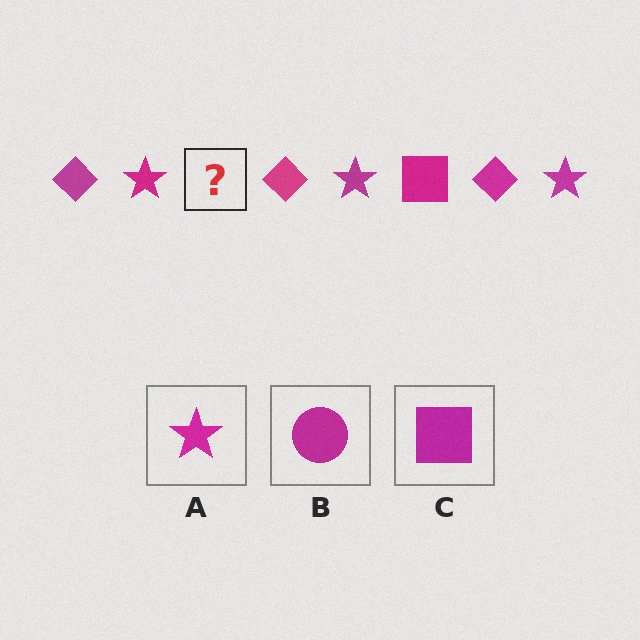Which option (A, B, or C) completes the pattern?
C.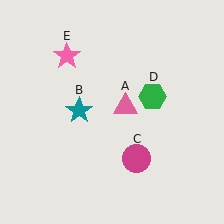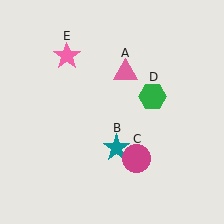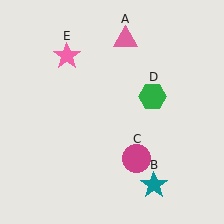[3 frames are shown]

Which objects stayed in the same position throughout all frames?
Magenta circle (object C) and green hexagon (object D) and pink star (object E) remained stationary.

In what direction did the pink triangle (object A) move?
The pink triangle (object A) moved up.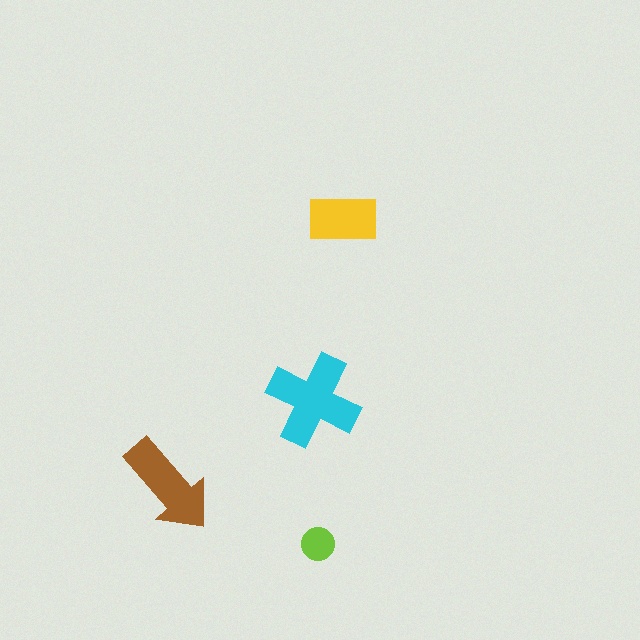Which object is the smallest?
The lime circle.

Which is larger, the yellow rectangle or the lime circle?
The yellow rectangle.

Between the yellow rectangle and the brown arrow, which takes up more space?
The brown arrow.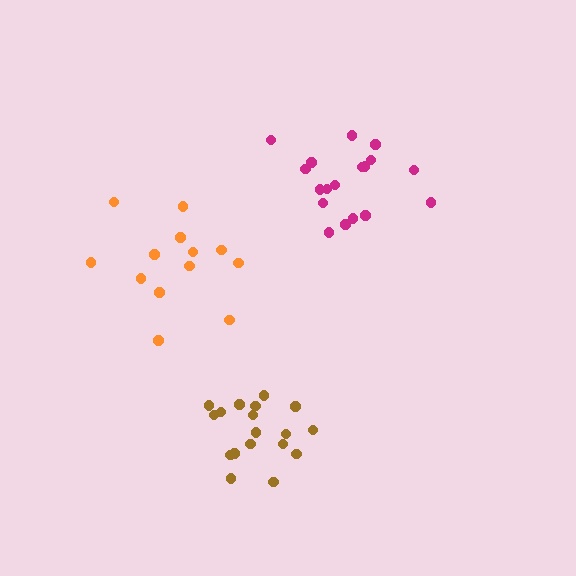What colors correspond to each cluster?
The clusters are colored: brown, orange, magenta.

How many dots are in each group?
Group 1: 18 dots, Group 2: 13 dots, Group 3: 18 dots (49 total).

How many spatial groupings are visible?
There are 3 spatial groupings.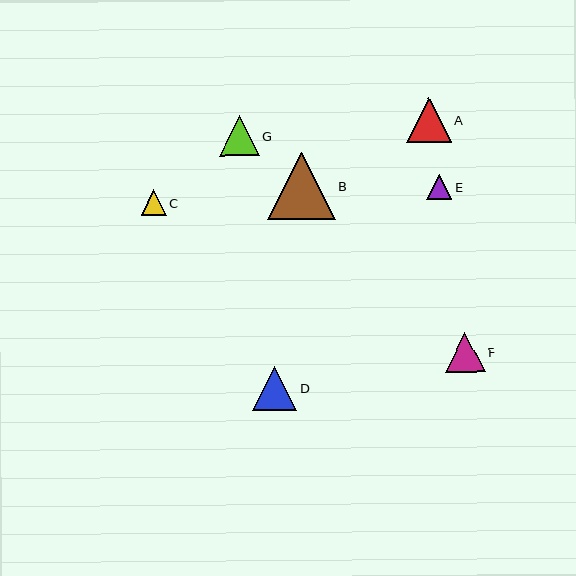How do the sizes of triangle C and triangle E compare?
Triangle C and triangle E are approximately the same size.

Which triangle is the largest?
Triangle B is the largest with a size of approximately 68 pixels.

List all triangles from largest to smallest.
From largest to smallest: B, A, D, G, F, C, E.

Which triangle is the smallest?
Triangle E is the smallest with a size of approximately 25 pixels.